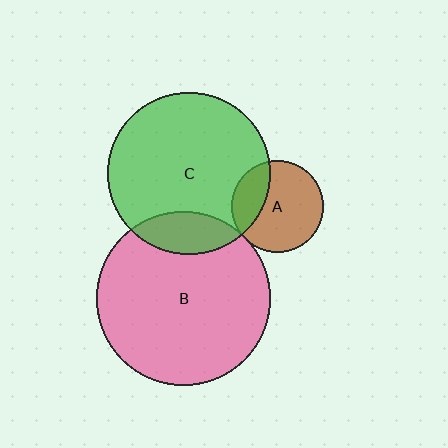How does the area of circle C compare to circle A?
Approximately 3.1 times.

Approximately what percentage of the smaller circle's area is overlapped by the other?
Approximately 25%.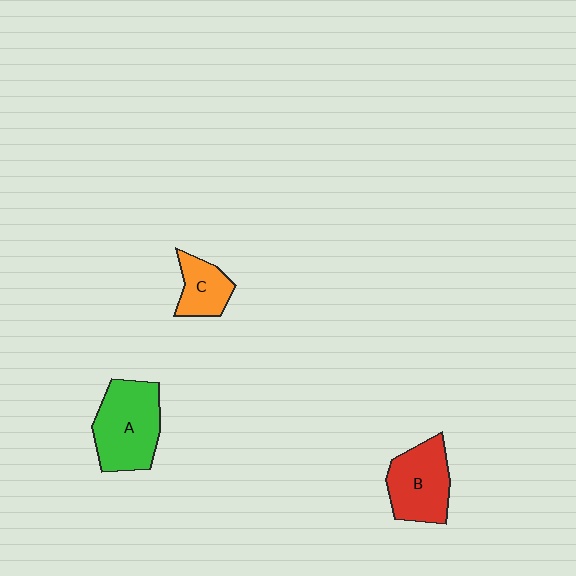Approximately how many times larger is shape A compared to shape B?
Approximately 1.2 times.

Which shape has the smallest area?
Shape C (orange).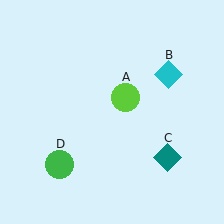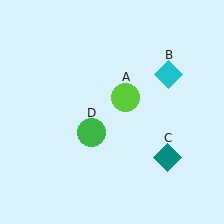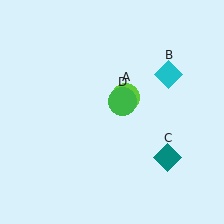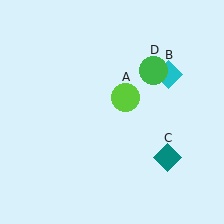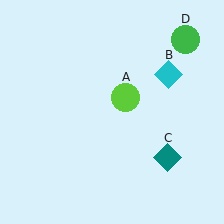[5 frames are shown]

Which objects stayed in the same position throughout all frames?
Lime circle (object A) and cyan diamond (object B) and teal diamond (object C) remained stationary.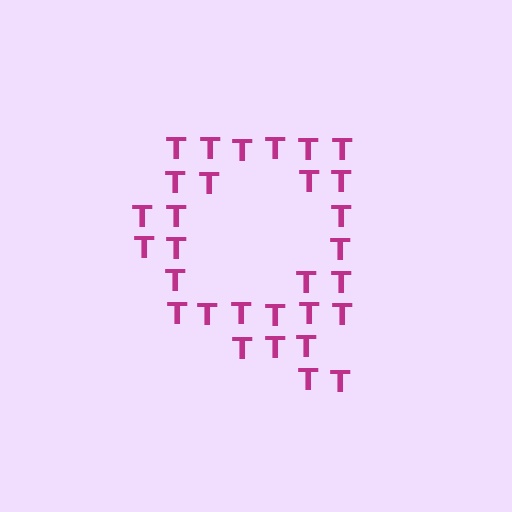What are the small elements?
The small elements are letter T's.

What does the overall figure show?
The overall figure shows the letter Q.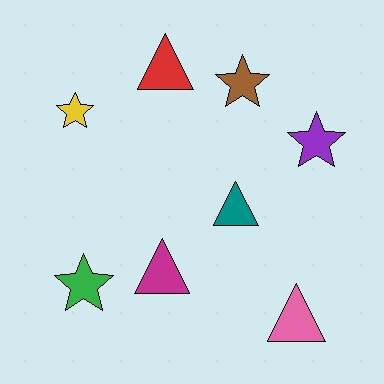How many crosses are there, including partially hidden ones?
There are no crosses.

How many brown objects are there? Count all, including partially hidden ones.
There is 1 brown object.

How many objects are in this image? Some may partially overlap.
There are 8 objects.